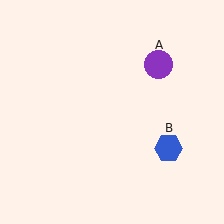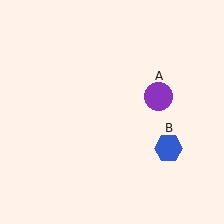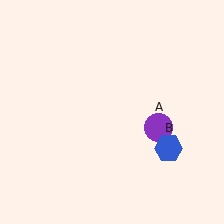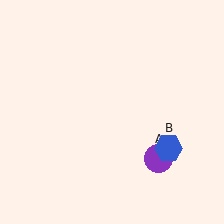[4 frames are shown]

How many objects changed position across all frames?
1 object changed position: purple circle (object A).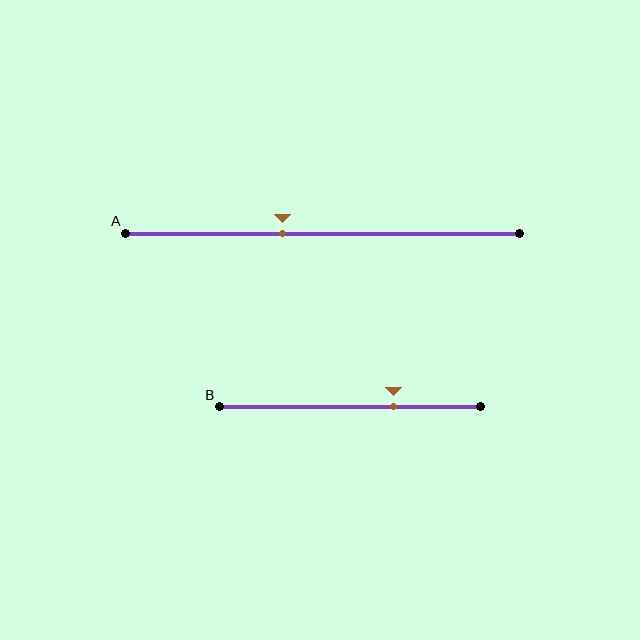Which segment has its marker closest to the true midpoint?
Segment A has its marker closest to the true midpoint.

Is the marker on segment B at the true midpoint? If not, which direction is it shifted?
No, the marker on segment B is shifted to the right by about 17% of the segment length.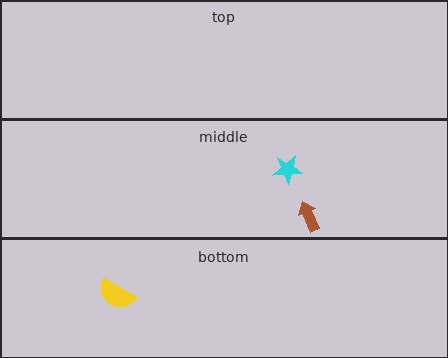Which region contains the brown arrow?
The middle region.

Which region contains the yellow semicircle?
The bottom region.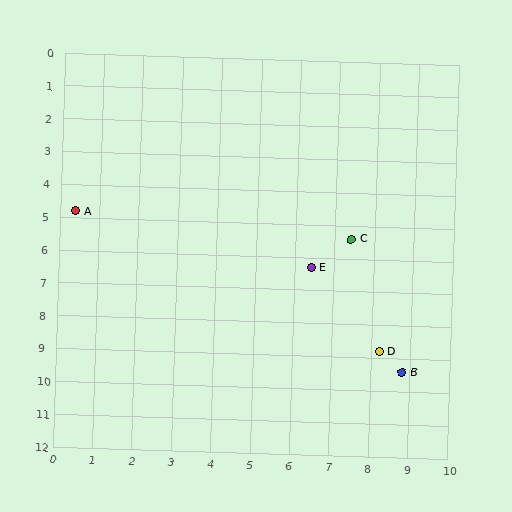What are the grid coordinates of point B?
Point B is at approximately (8.8, 9.4).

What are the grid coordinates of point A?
Point A is at approximately (0.4, 4.8).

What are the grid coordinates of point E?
Point E is at approximately (6.4, 6.3).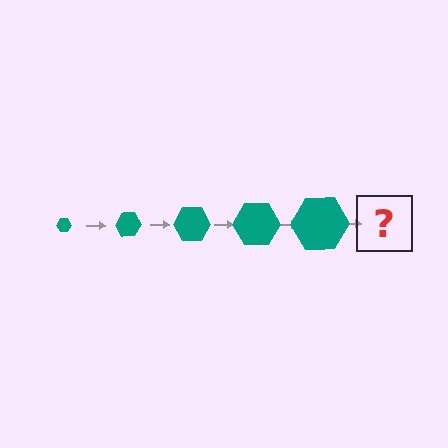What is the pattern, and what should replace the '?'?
The pattern is that the hexagon gets progressively larger each step. The '?' should be a teal hexagon, larger than the previous one.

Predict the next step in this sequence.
The next step is a teal hexagon, larger than the previous one.